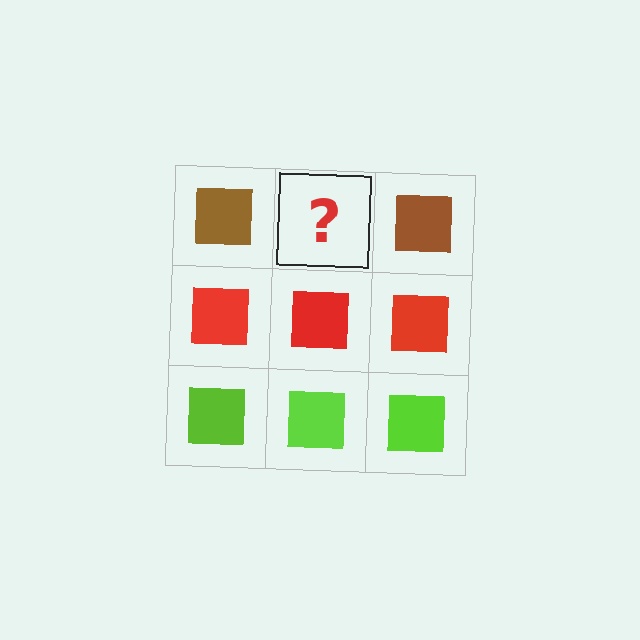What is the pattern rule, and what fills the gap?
The rule is that each row has a consistent color. The gap should be filled with a brown square.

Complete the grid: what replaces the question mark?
The question mark should be replaced with a brown square.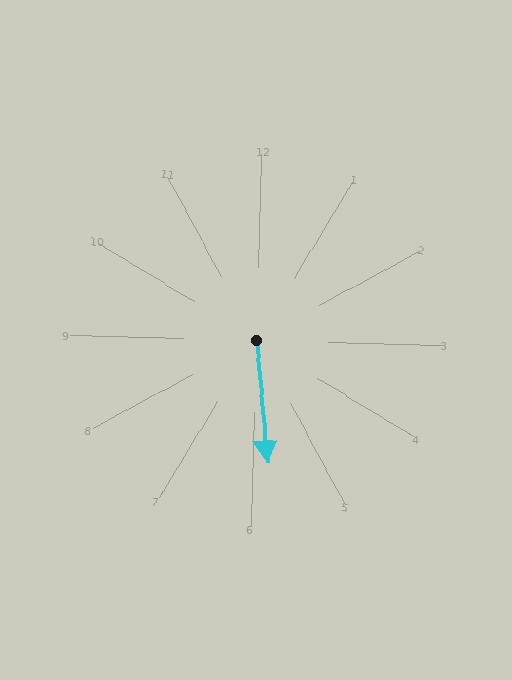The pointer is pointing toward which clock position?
Roughly 6 o'clock.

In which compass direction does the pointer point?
South.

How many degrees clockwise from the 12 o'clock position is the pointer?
Approximately 173 degrees.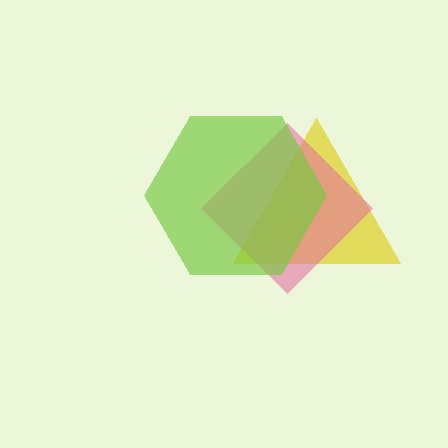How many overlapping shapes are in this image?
There are 3 overlapping shapes in the image.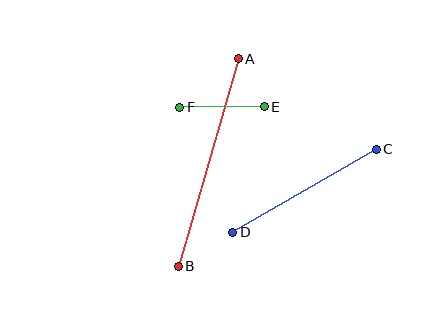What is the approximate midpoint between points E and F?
The midpoint is at approximately (222, 107) pixels.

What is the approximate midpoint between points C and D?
The midpoint is at approximately (304, 191) pixels.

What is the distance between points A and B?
The distance is approximately 216 pixels.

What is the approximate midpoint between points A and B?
The midpoint is at approximately (208, 162) pixels.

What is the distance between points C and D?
The distance is approximately 166 pixels.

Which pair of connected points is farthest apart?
Points A and B are farthest apart.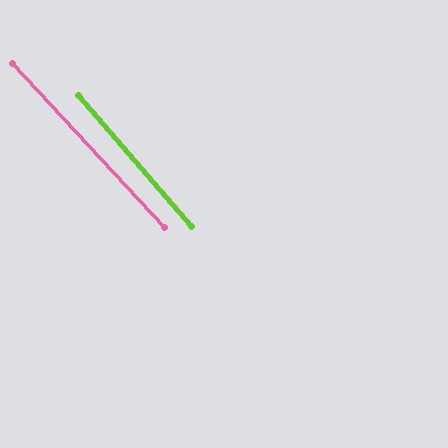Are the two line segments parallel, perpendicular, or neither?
Parallel — their directions differ by only 2.0°.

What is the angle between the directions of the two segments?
Approximately 2 degrees.